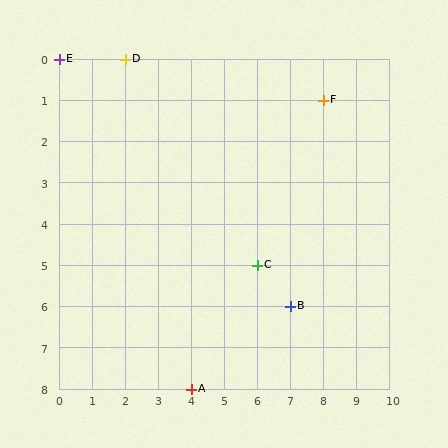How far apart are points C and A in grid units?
Points C and A are 2 columns and 3 rows apart (about 3.6 grid units diagonally).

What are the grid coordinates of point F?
Point F is at grid coordinates (8, 1).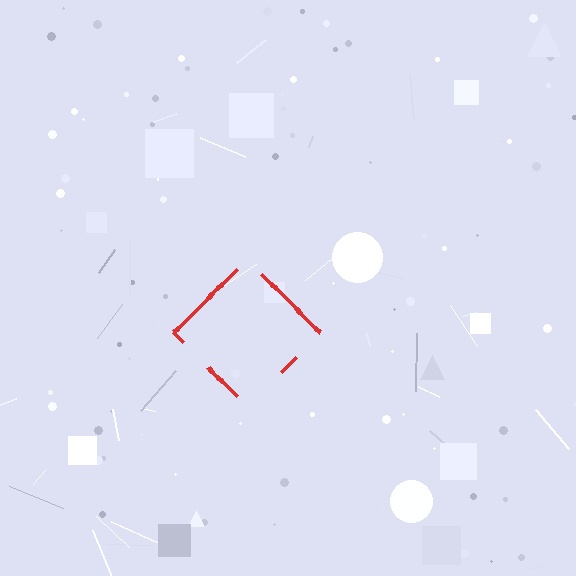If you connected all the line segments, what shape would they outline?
They would outline a diamond.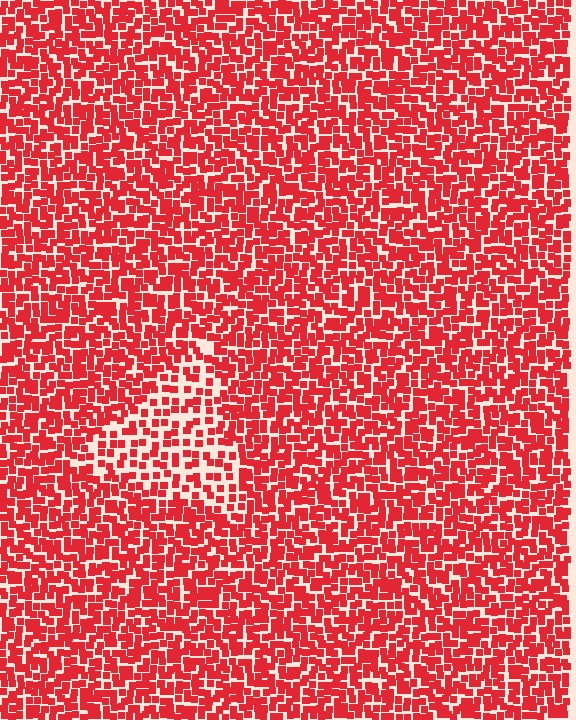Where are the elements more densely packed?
The elements are more densely packed outside the triangle boundary.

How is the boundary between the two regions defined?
The boundary is defined by a change in element density (approximately 1.8x ratio). All elements are the same color, size, and shape.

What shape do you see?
I see a triangle.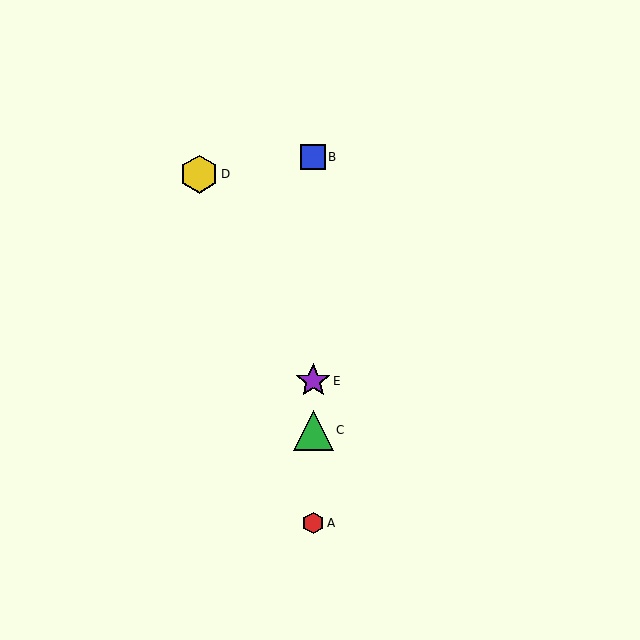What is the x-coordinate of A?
Object A is at x≈313.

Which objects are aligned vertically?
Objects A, B, C, E are aligned vertically.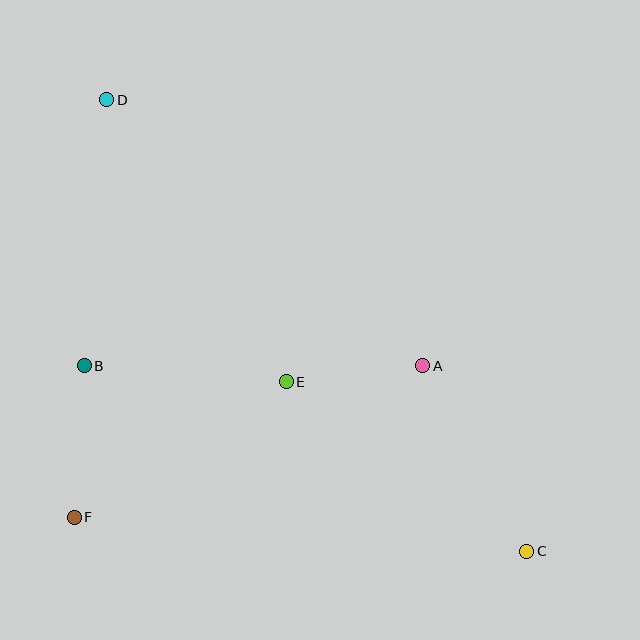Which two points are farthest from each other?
Points C and D are farthest from each other.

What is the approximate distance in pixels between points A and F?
The distance between A and F is approximately 380 pixels.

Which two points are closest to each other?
Points A and E are closest to each other.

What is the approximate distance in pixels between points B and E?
The distance between B and E is approximately 203 pixels.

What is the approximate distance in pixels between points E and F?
The distance between E and F is approximately 252 pixels.